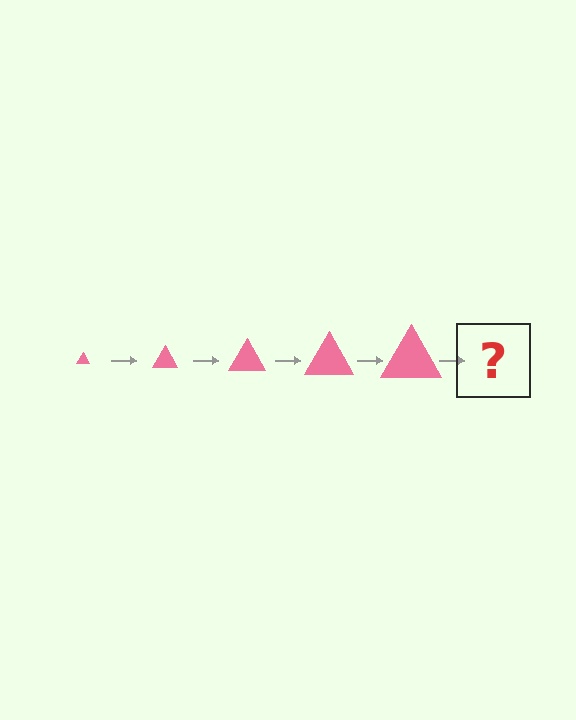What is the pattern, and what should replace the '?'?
The pattern is that the triangle gets progressively larger each step. The '?' should be a pink triangle, larger than the previous one.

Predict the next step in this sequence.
The next step is a pink triangle, larger than the previous one.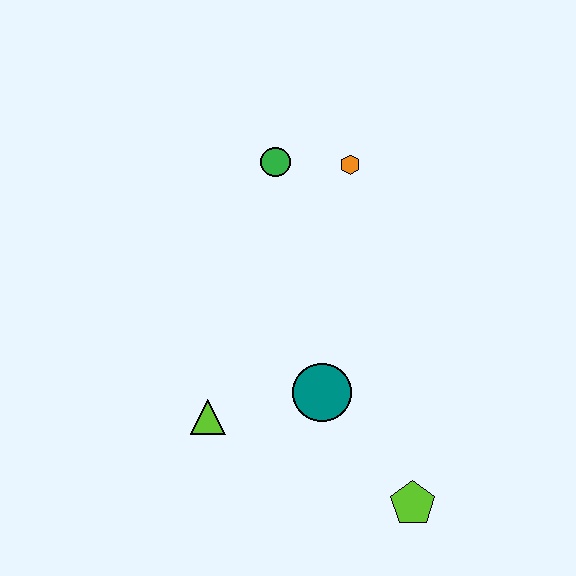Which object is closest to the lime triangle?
The teal circle is closest to the lime triangle.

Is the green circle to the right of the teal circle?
No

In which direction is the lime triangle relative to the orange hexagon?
The lime triangle is below the orange hexagon.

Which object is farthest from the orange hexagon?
The lime pentagon is farthest from the orange hexagon.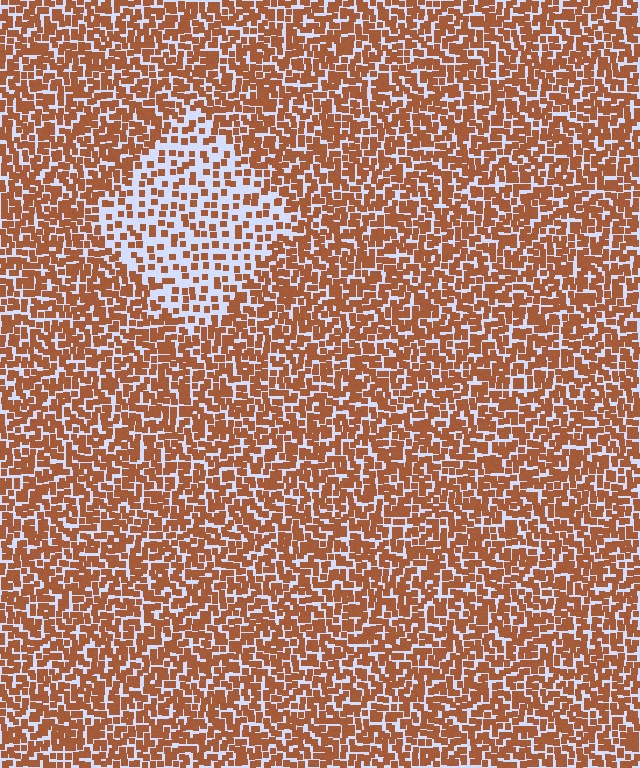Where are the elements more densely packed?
The elements are more densely packed outside the diamond boundary.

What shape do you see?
I see a diamond.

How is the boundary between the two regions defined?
The boundary is defined by a change in element density (approximately 2.2x ratio). All elements are the same color, size, and shape.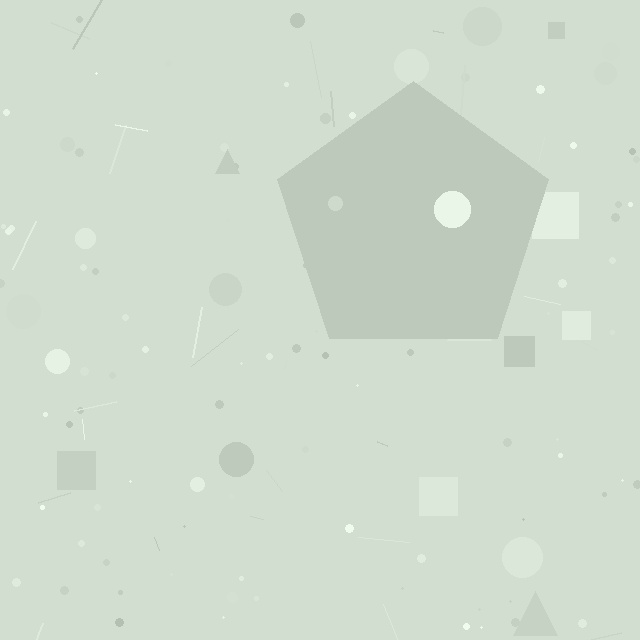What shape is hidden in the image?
A pentagon is hidden in the image.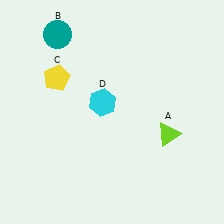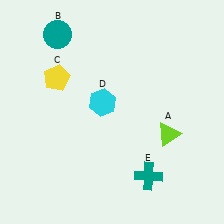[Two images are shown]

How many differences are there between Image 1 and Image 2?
There is 1 difference between the two images.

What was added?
A teal cross (E) was added in Image 2.